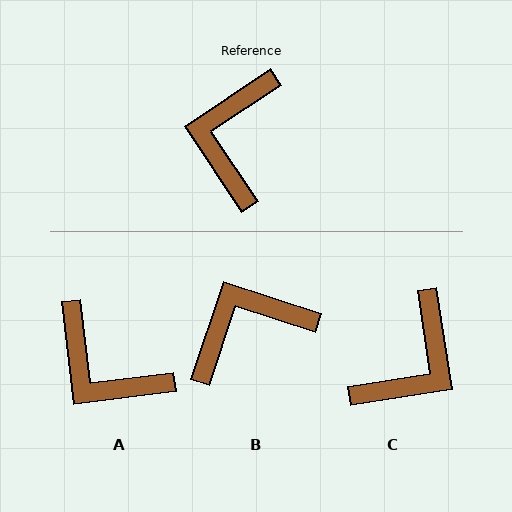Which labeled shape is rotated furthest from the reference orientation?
C, about 155 degrees away.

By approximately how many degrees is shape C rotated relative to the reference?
Approximately 155 degrees counter-clockwise.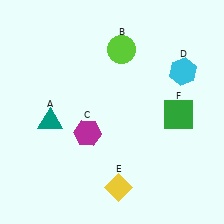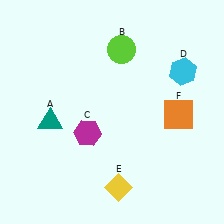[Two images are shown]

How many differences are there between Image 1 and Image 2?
There is 1 difference between the two images.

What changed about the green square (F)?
In Image 1, F is green. In Image 2, it changed to orange.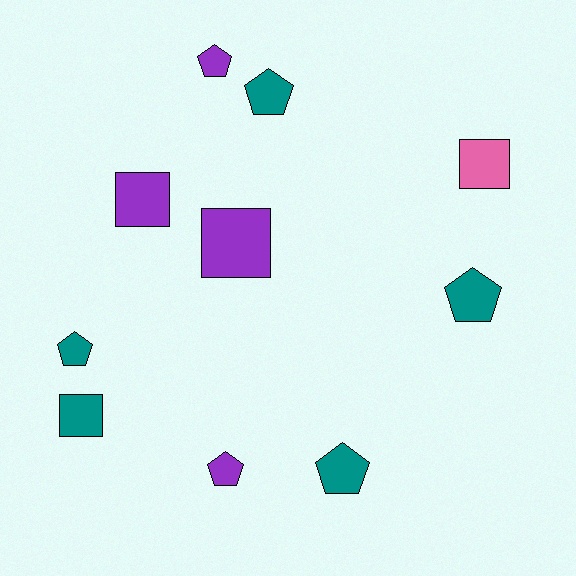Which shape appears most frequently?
Pentagon, with 6 objects.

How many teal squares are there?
There is 1 teal square.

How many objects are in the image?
There are 10 objects.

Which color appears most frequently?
Teal, with 5 objects.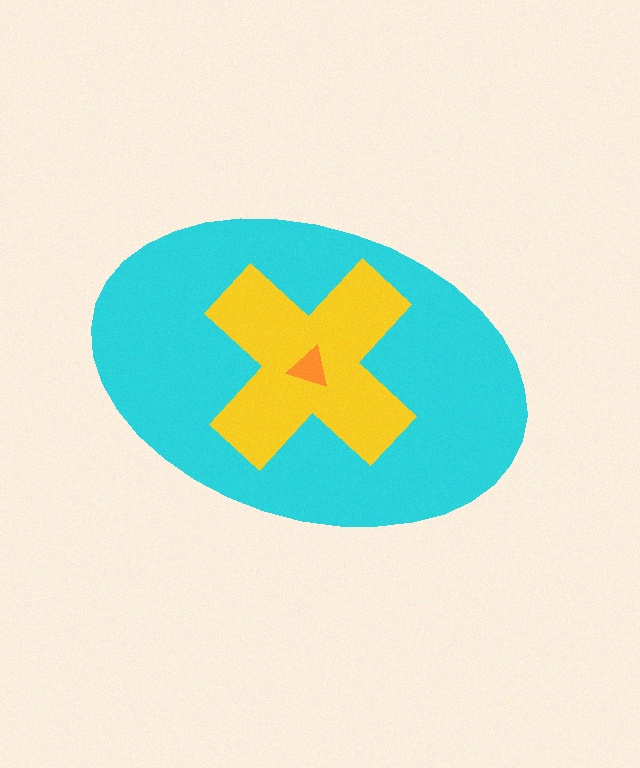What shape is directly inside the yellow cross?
The orange triangle.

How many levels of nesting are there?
3.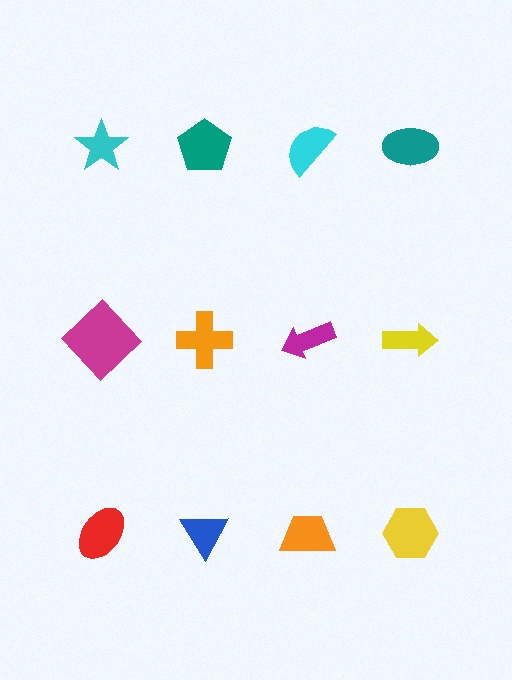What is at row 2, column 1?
A magenta diamond.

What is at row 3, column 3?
An orange trapezoid.